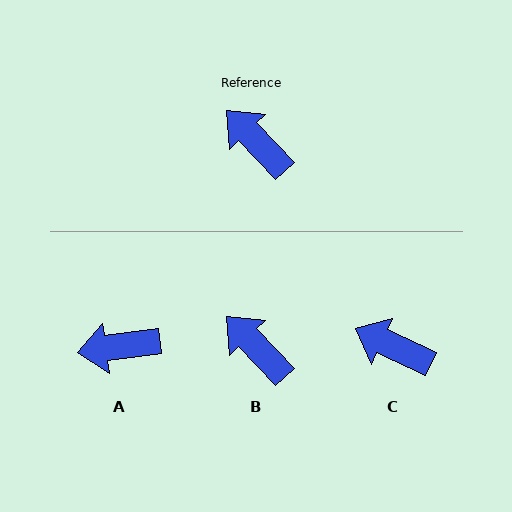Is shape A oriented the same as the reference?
No, it is off by about 54 degrees.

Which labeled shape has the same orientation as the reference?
B.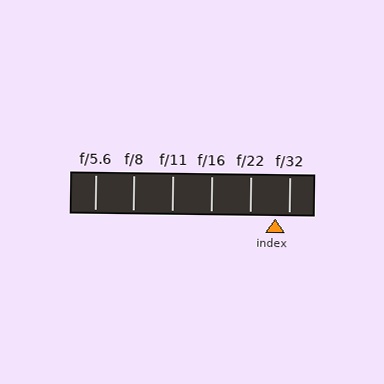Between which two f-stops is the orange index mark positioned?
The index mark is between f/22 and f/32.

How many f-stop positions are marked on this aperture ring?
There are 6 f-stop positions marked.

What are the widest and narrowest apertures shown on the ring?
The widest aperture shown is f/5.6 and the narrowest is f/32.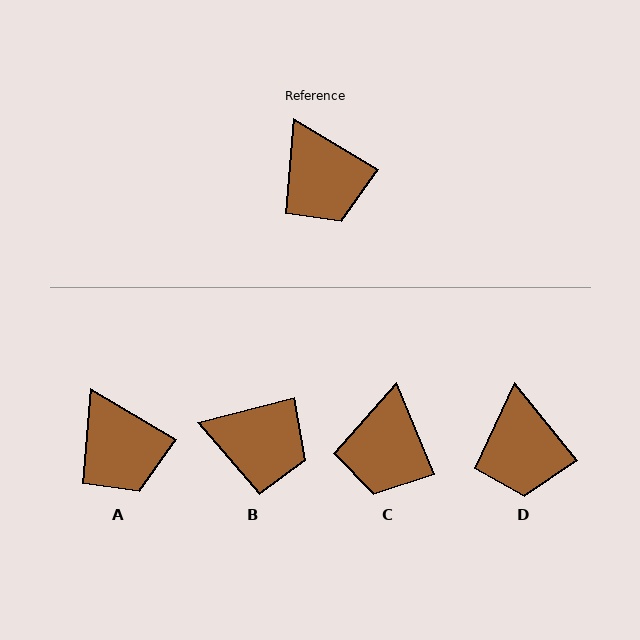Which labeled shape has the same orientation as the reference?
A.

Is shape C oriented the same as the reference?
No, it is off by about 37 degrees.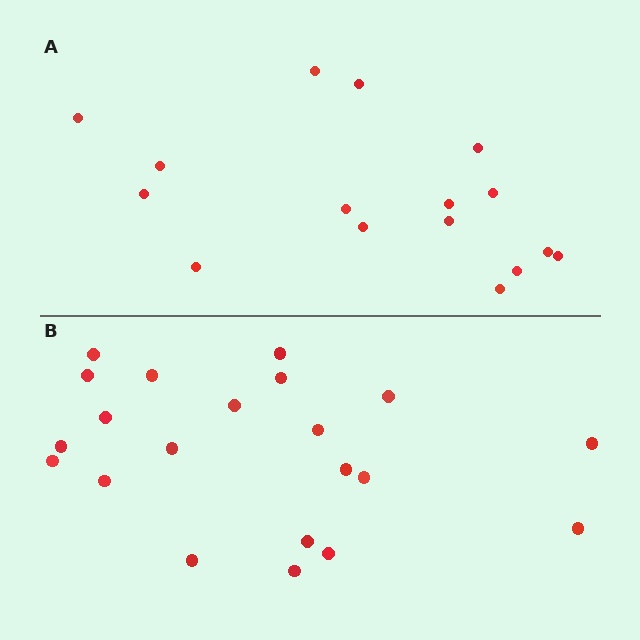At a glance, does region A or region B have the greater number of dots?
Region B (the bottom region) has more dots.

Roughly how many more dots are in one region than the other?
Region B has about 5 more dots than region A.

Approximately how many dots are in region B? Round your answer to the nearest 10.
About 20 dots. (The exact count is 21, which rounds to 20.)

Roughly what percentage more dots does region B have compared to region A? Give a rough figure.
About 30% more.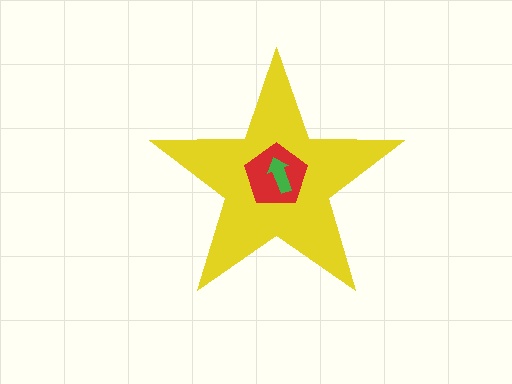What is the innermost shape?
The green arrow.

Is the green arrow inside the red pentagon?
Yes.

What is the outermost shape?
The yellow star.